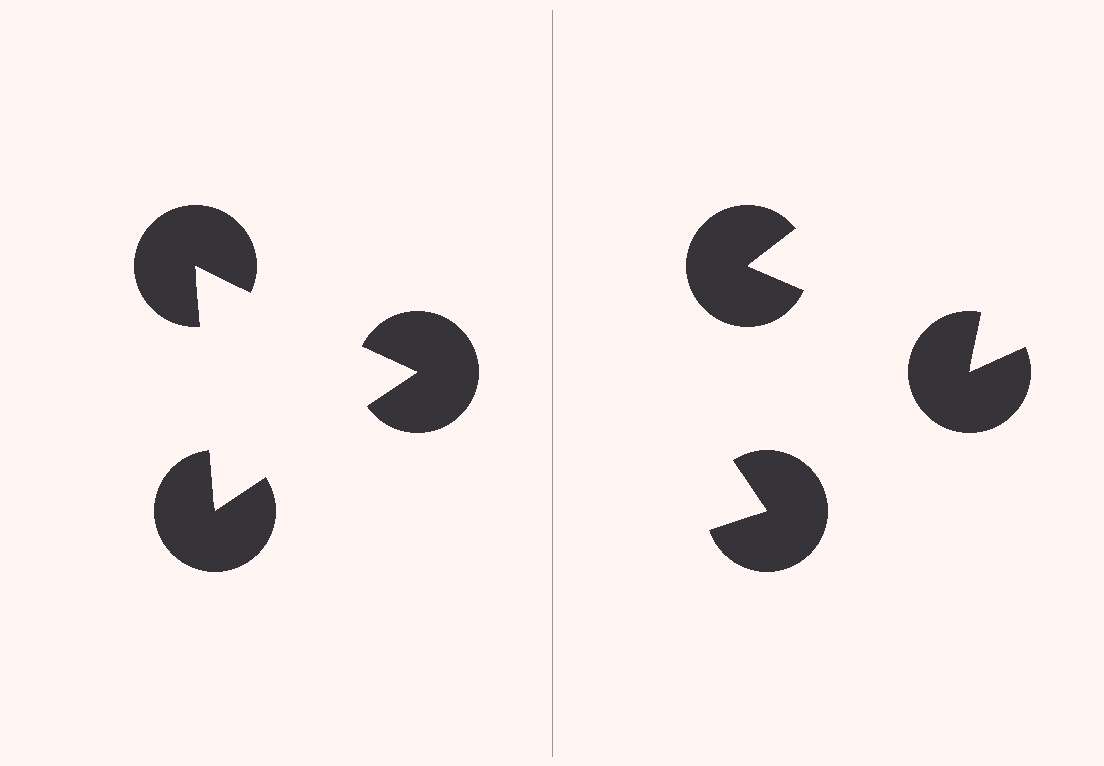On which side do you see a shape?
An illusory triangle appears on the left side. On the right side the wedge cuts are rotated, so no coherent shape forms.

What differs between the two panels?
The pac-man discs are positioned identically on both sides; only the wedge orientations differ. On the left they align to a triangle; on the right they are misaligned.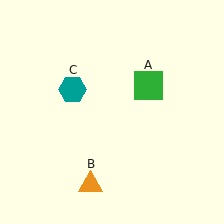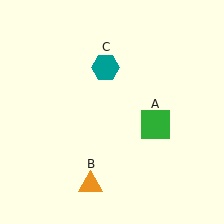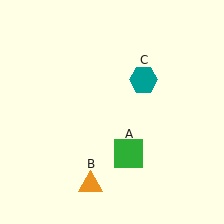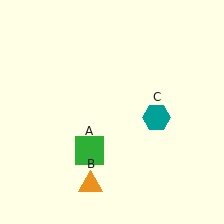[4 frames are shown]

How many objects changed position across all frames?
2 objects changed position: green square (object A), teal hexagon (object C).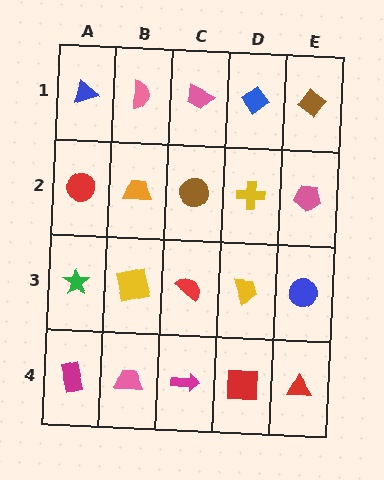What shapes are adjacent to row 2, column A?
A blue triangle (row 1, column A), a green star (row 3, column A), an orange trapezoid (row 2, column B).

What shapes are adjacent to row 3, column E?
A pink pentagon (row 2, column E), a red triangle (row 4, column E), a yellow trapezoid (row 3, column D).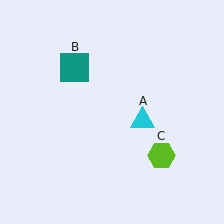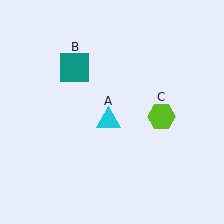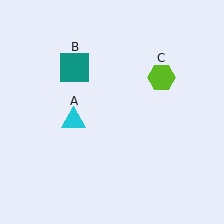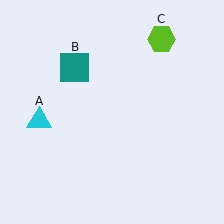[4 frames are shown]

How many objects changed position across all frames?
2 objects changed position: cyan triangle (object A), lime hexagon (object C).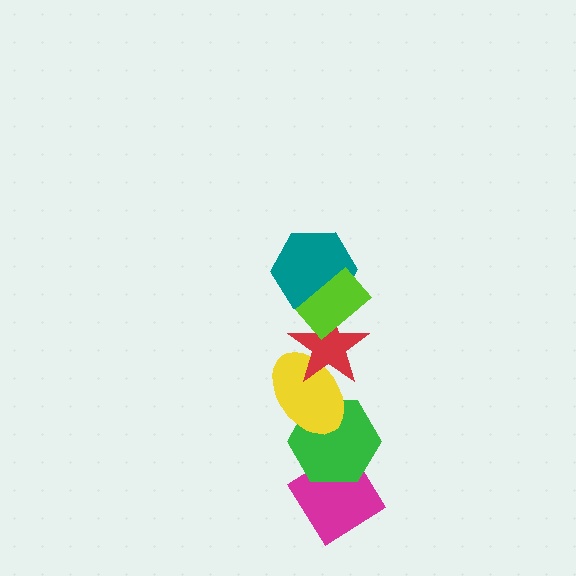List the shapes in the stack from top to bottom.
From top to bottom: the lime rectangle, the teal hexagon, the red star, the yellow ellipse, the green hexagon, the magenta diamond.